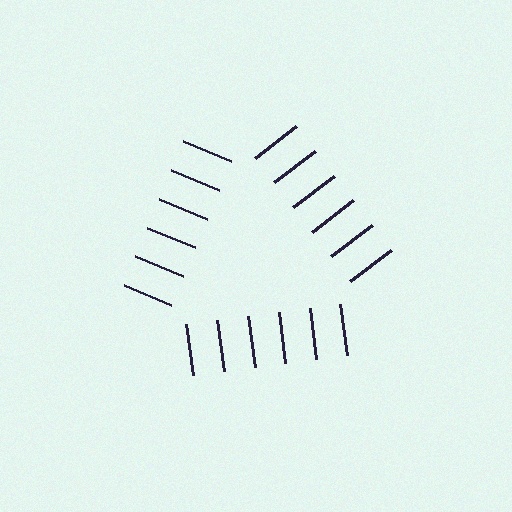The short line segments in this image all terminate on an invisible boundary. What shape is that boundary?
An illusory triangle — the line segments terminate on its edges but no continuous stroke is drawn.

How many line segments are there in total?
18 — 6 along each of the 3 edges.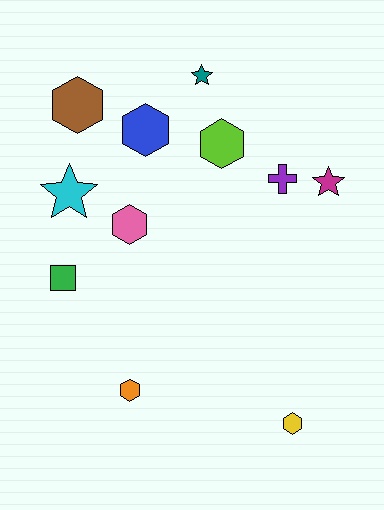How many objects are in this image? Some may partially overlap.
There are 11 objects.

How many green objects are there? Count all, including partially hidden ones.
There is 1 green object.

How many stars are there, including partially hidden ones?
There are 3 stars.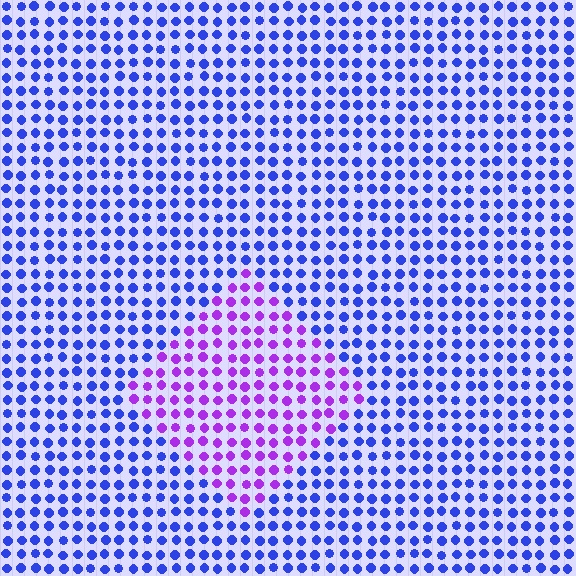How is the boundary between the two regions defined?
The boundary is defined purely by a slight shift in hue (about 49 degrees). Spacing, size, and orientation are identical on both sides.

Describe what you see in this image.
The image is filled with small blue elements in a uniform arrangement. A diamond-shaped region is visible where the elements are tinted to a slightly different hue, forming a subtle color boundary.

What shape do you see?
I see a diamond.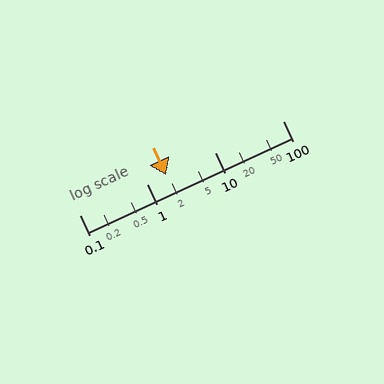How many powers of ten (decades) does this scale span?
The scale spans 3 decades, from 0.1 to 100.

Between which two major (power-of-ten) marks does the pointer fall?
The pointer is between 1 and 10.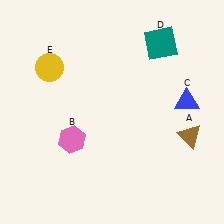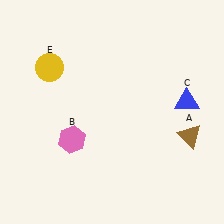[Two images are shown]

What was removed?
The teal square (D) was removed in Image 2.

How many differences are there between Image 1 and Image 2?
There is 1 difference between the two images.